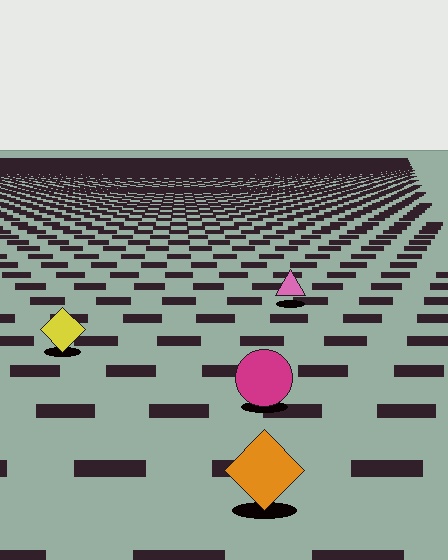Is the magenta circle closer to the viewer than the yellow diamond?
Yes. The magenta circle is closer — you can tell from the texture gradient: the ground texture is coarser near it.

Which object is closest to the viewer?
The orange diamond is closest. The texture marks near it are larger and more spread out.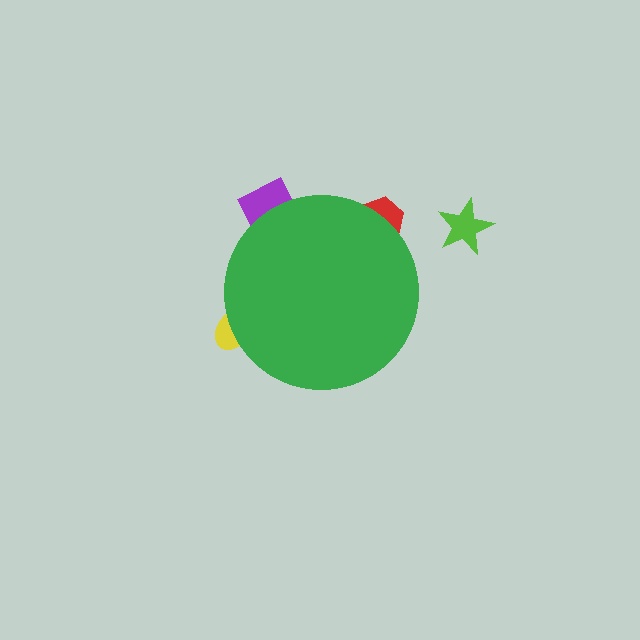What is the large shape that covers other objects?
A green circle.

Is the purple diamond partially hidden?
Yes, the purple diamond is partially hidden behind the green circle.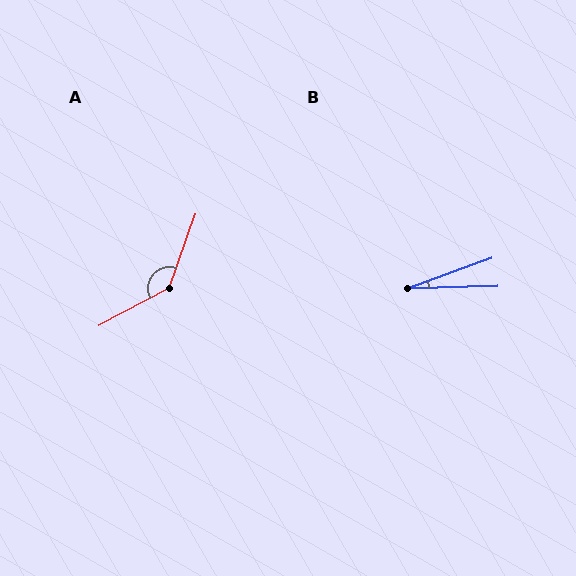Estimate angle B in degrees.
Approximately 18 degrees.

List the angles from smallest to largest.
B (18°), A (137°).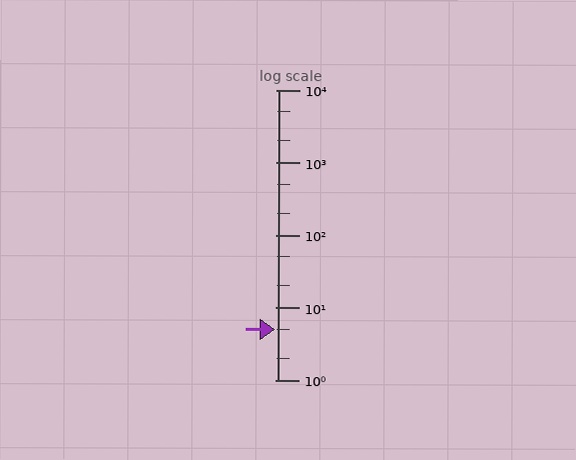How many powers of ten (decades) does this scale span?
The scale spans 4 decades, from 1 to 10000.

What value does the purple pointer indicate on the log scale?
The pointer indicates approximately 4.9.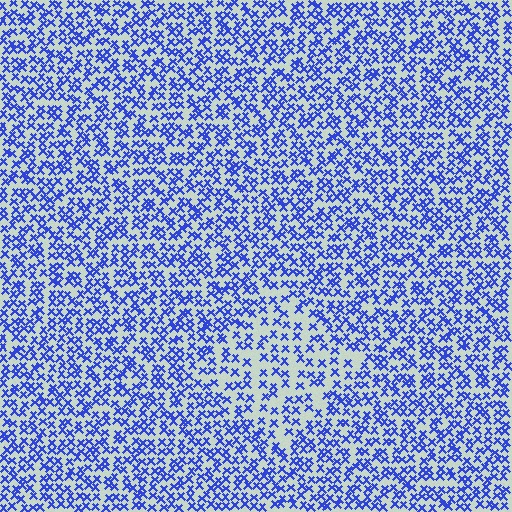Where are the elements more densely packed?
The elements are more densely packed outside the diamond boundary.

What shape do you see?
I see a diamond.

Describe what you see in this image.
The image contains small blue elements arranged at two different densities. A diamond-shaped region is visible where the elements are less densely packed than the surrounding area.